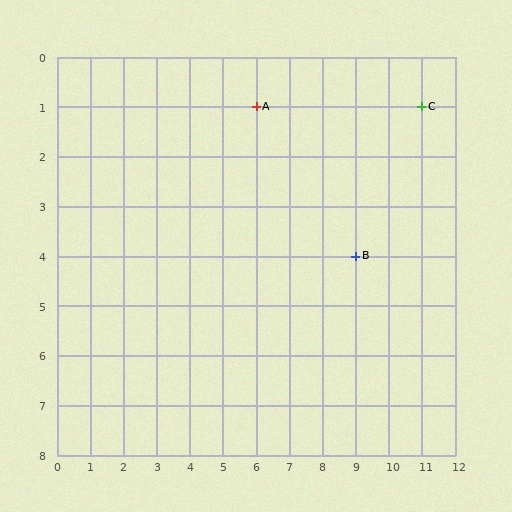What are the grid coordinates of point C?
Point C is at grid coordinates (11, 1).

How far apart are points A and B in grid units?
Points A and B are 3 columns and 3 rows apart (about 4.2 grid units diagonally).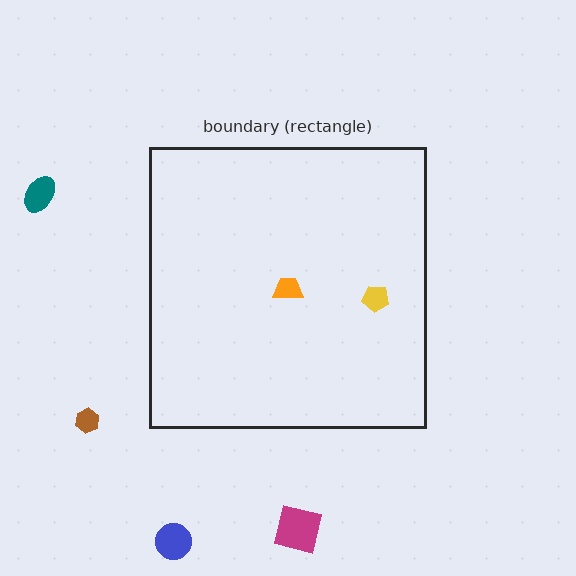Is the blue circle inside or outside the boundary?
Outside.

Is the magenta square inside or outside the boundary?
Outside.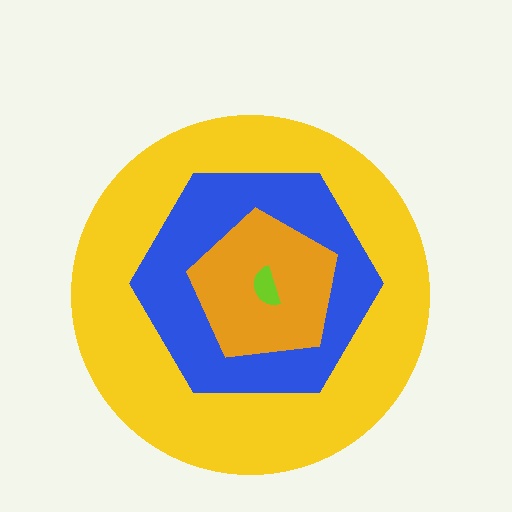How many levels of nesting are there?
4.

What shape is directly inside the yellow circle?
The blue hexagon.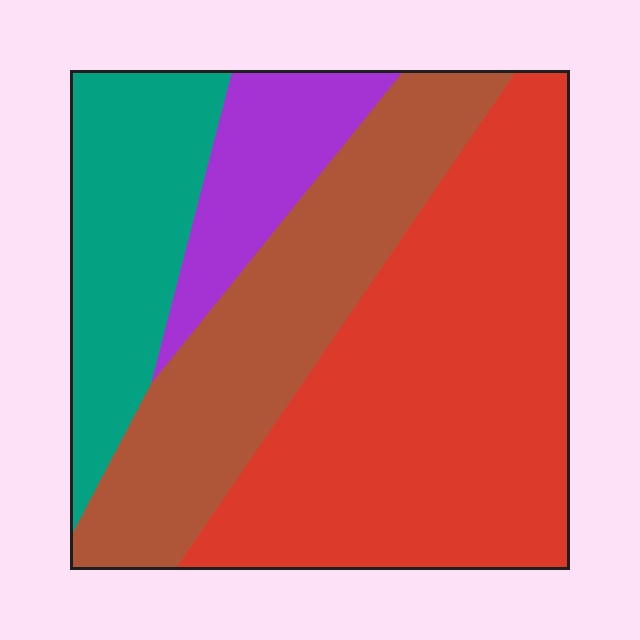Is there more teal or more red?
Red.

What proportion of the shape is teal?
Teal takes up about one sixth (1/6) of the shape.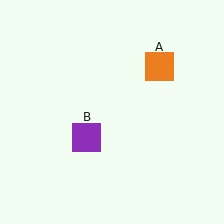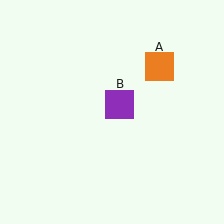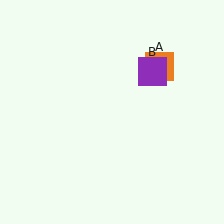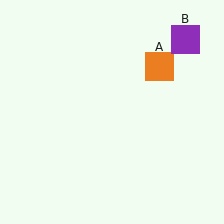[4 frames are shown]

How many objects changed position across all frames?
1 object changed position: purple square (object B).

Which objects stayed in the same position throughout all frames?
Orange square (object A) remained stationary.